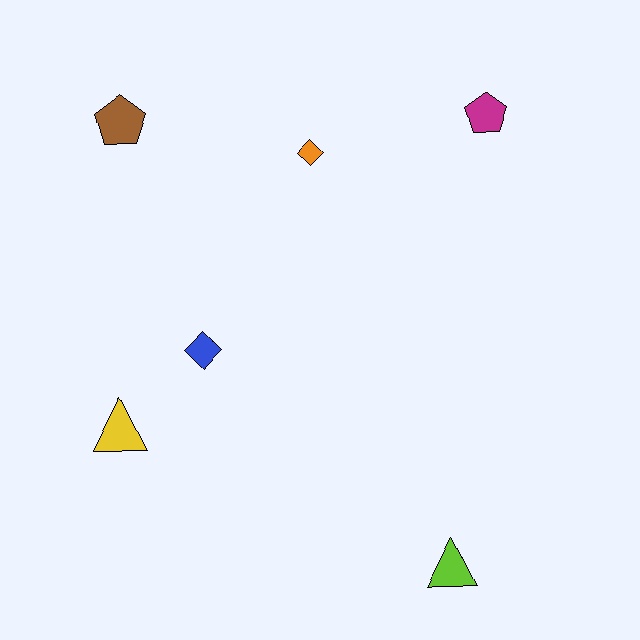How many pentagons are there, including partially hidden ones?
There are 2 pentagons.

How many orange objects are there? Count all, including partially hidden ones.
There is 1 orange object.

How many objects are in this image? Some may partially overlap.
There are 6 objects.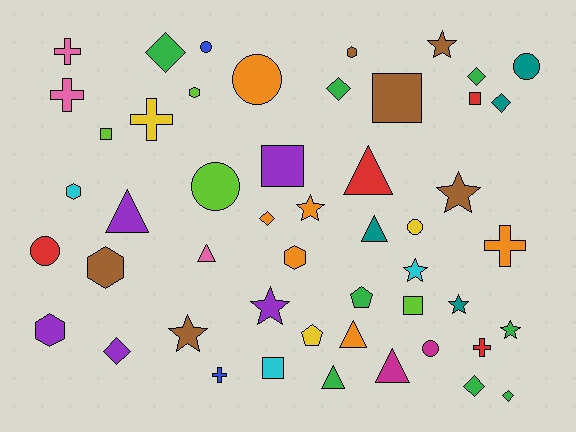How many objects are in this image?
There are 50 objects.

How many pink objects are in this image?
There are 3 pink objects.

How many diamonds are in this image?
There are 8 diamonds.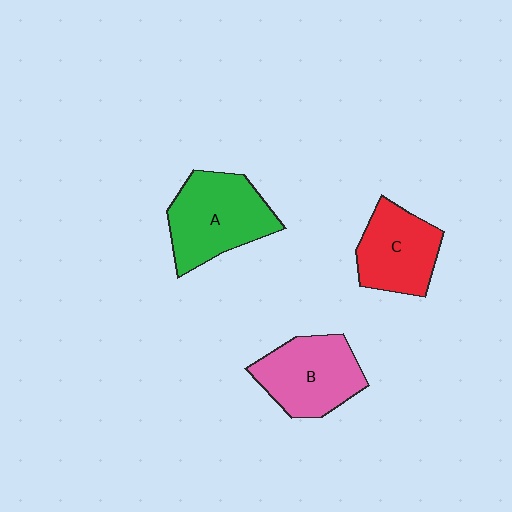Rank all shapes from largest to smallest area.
From largest to smallest: A (green), B (pink), C (red).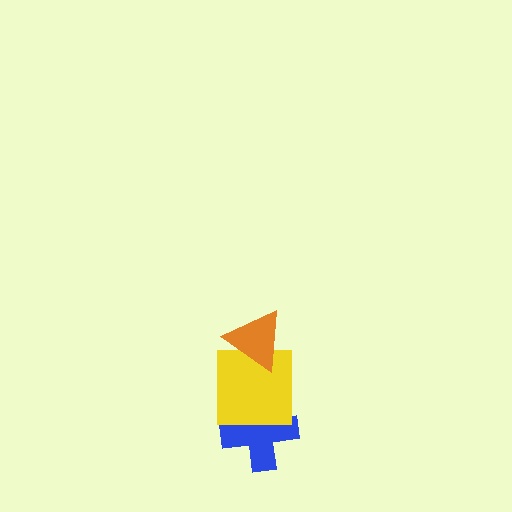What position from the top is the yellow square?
The yellow square is 2nd from the top.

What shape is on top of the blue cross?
The yellow square is on top of the blue cross.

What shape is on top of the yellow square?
The orange triangle is on top of the yellow square.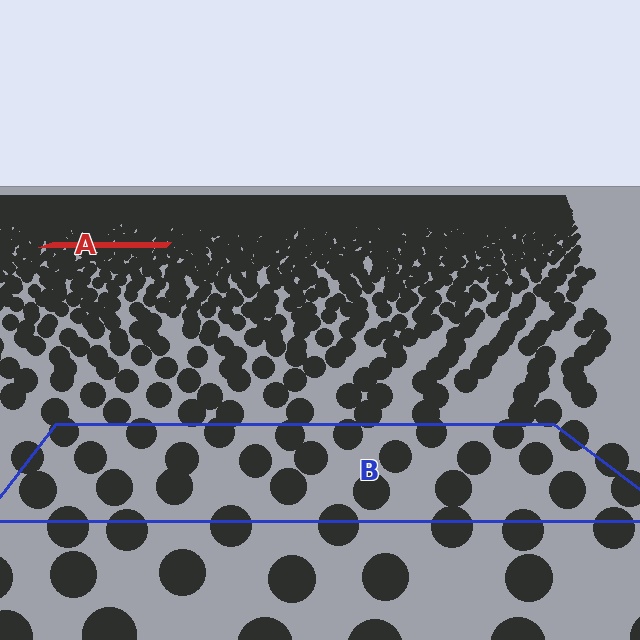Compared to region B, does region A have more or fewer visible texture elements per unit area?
Region A has more texture elements per unit area — they are packed more densely because it is farther away.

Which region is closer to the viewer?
Region B is closer. The texture elements there are larger and more spread out.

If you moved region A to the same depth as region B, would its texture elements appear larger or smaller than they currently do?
They would appear larger. At a closer depth, the same texture elements are projected at a bigger on-screen size.